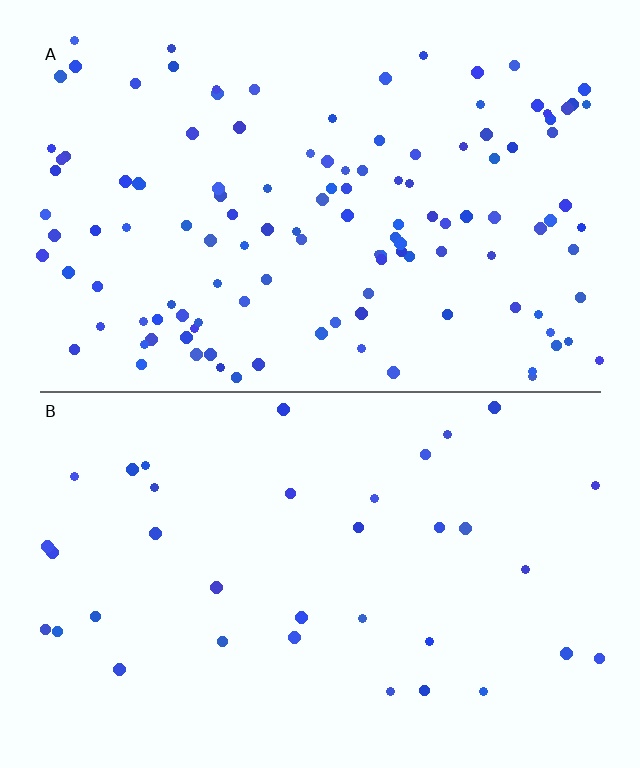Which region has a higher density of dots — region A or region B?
A (the top).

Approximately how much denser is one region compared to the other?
Approximately 3.5× — region A over region B.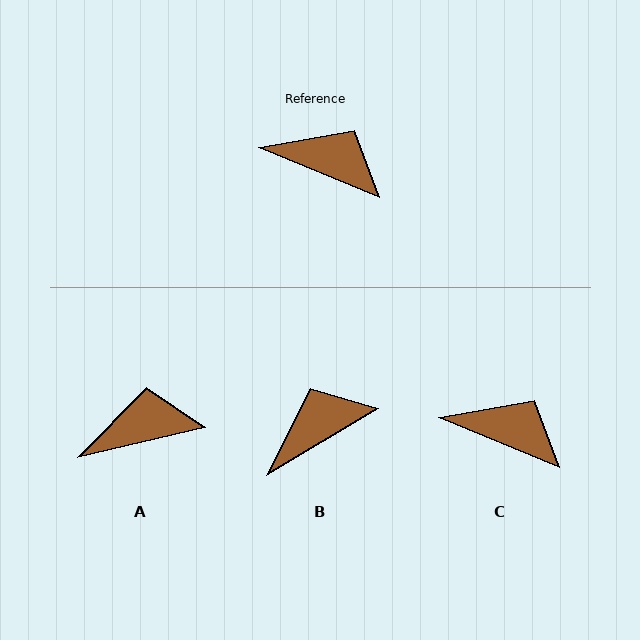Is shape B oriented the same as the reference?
No, it is off by about 53 degrees.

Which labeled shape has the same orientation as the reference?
C.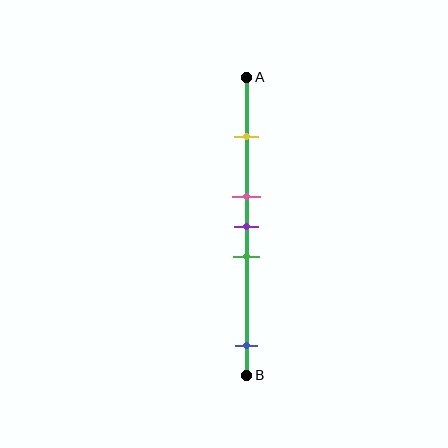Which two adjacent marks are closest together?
The pink and purple marks are the closest adjacent pair.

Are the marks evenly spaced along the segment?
No, the marks are not evenly spaced.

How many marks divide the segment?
There are 5 marks dividing the segment.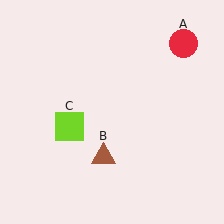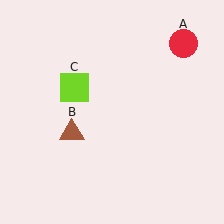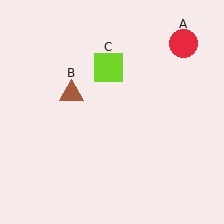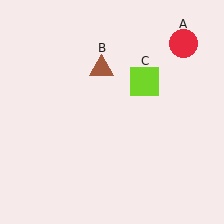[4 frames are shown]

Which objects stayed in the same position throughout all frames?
Red circle (object A) remained stationary.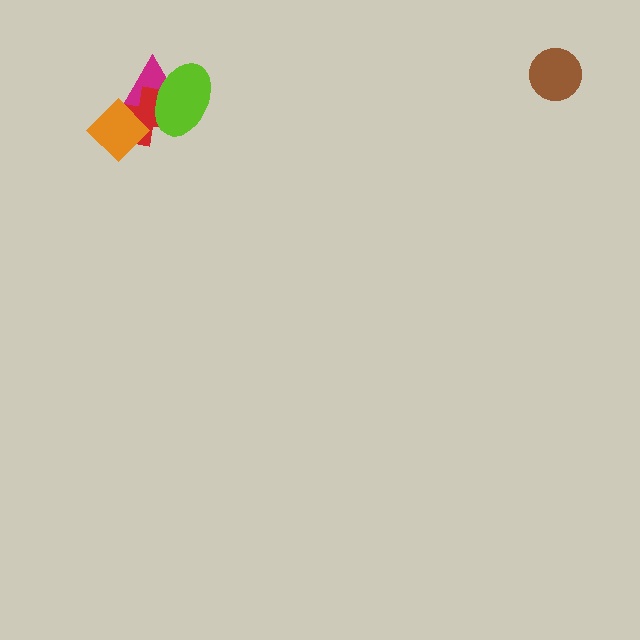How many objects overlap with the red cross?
3 objects overlap with the red cross.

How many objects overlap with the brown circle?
0 objects overlap with the brown circle.